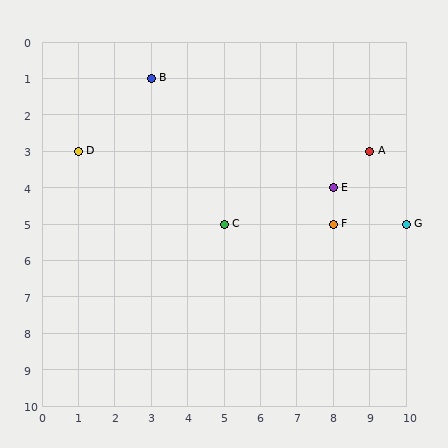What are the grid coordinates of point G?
Point G is at grid coordinates (10, 5).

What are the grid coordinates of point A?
Point A is at grid coordinates (9, 3).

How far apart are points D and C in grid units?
Points D and C are 4 columns and 2 rows apart (about 4.5 grid units diagonally).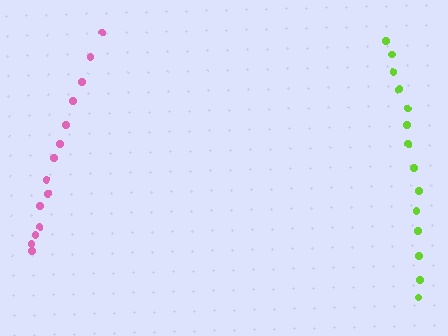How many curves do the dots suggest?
There are 2 distinct paths.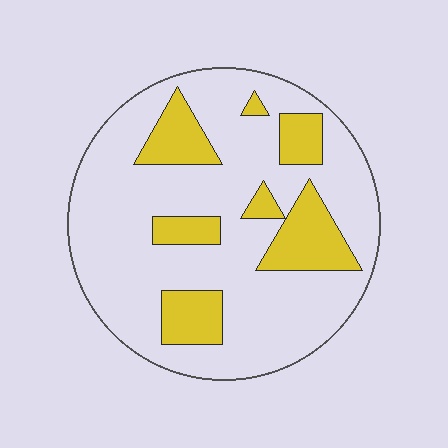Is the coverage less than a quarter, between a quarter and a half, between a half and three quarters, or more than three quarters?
Less than a quarter.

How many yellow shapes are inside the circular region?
7.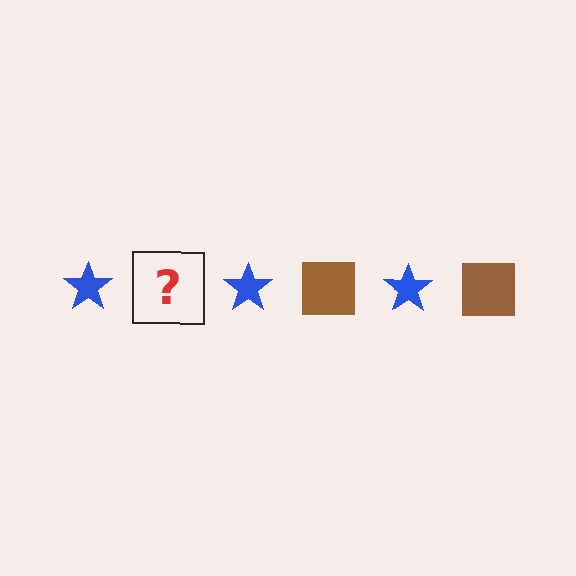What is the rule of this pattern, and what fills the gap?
The rule is that the pattern alternates between blue star and brown square. The gap should be filled with a brown square.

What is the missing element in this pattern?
The missing element is a brown square.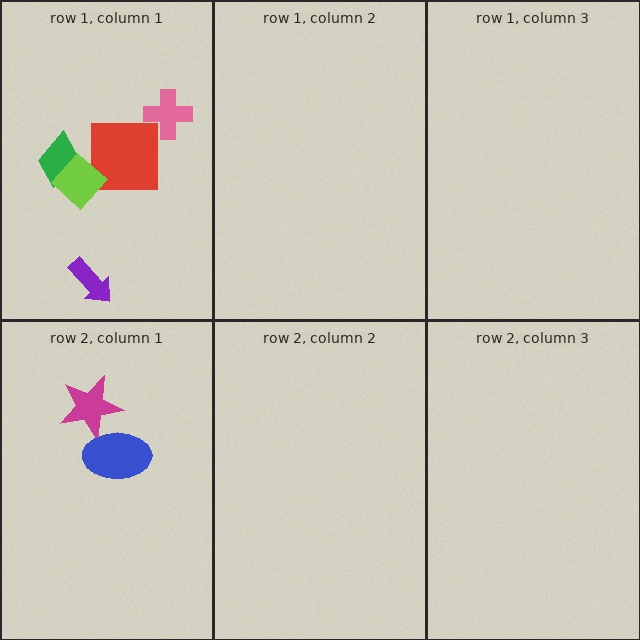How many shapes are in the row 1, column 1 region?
5.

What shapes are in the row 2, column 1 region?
The magenta star, the blue ellipse.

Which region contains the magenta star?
The row 2, column 1 region.